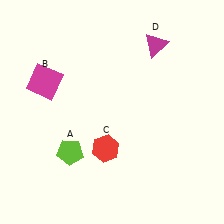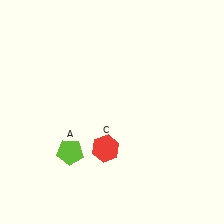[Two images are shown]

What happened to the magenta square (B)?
The magenta square (B) was removed in Image 2. It was in the top-left area of Image 1.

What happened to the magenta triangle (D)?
The magenta triangle (D) was removed in Image 2. It was in the top-right area of Image 1.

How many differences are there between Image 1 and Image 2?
There are 2 differences between the two images.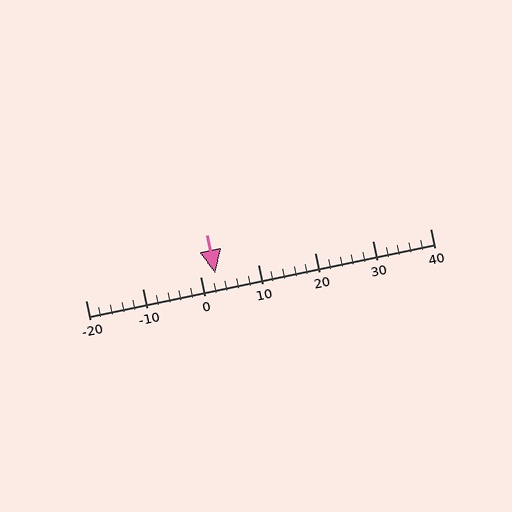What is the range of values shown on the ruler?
The ruler shows values from -20 to 40.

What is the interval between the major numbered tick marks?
The major tick marks are spaced 10 units apart.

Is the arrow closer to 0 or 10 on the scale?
The arrow is closer to 0.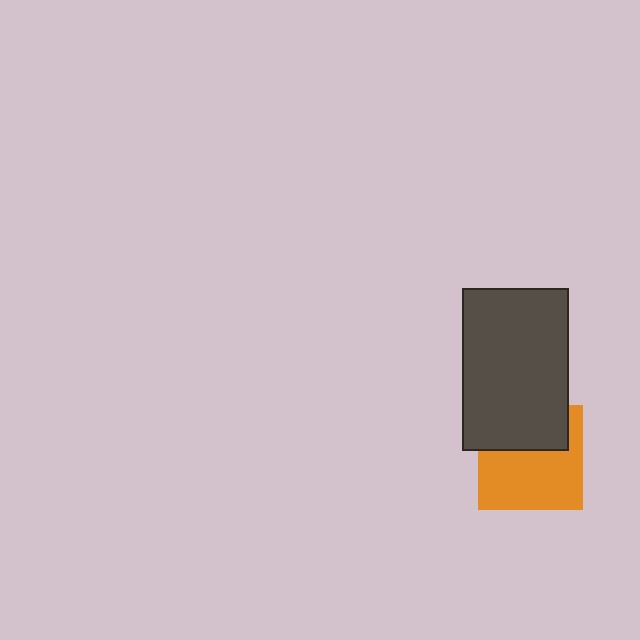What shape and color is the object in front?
The object in front is a dark gray rectangle.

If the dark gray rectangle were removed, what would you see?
You would see the complete orange square.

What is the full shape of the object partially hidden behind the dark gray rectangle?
The partially hidden object is an orange square.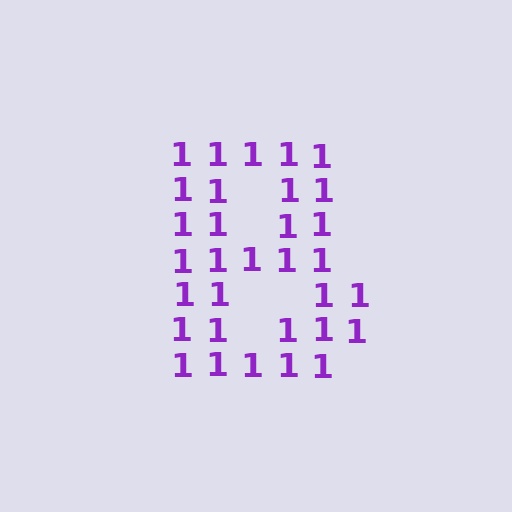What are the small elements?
The small elements are digit 1's.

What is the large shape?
The large shape is the letter B.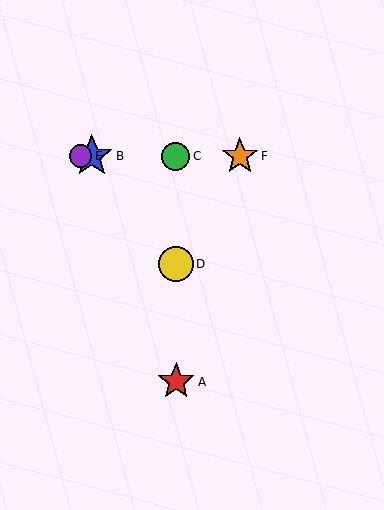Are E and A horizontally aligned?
No, E is at y≈156 and A is at y≈382.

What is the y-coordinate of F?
Object F is at y≈156.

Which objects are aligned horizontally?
Objects B, C, E, F are aligned horizontally.